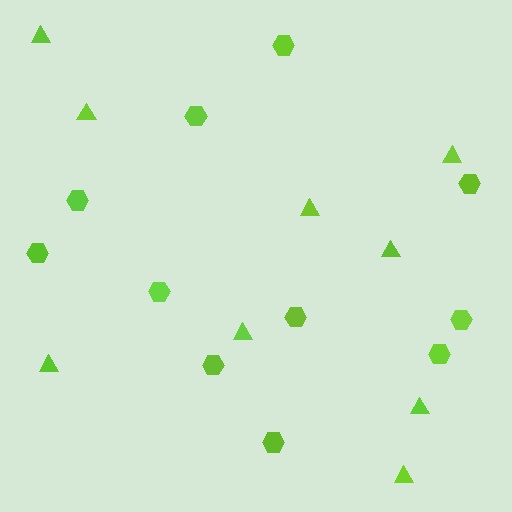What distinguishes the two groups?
There are 2 groups: one group of hexagons (11) and one group of triangles (9).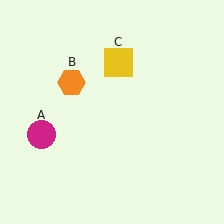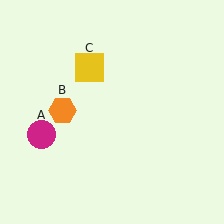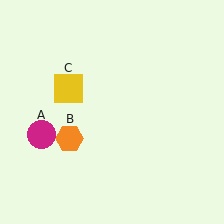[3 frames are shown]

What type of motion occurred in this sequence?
The orange hexagon (object B), yellow square (object C) rotated counterclockwise around the center of the scene.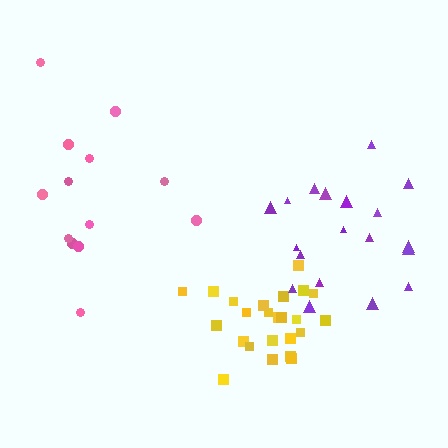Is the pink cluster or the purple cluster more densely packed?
Purple.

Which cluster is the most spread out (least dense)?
Pink.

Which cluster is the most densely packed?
Yellow.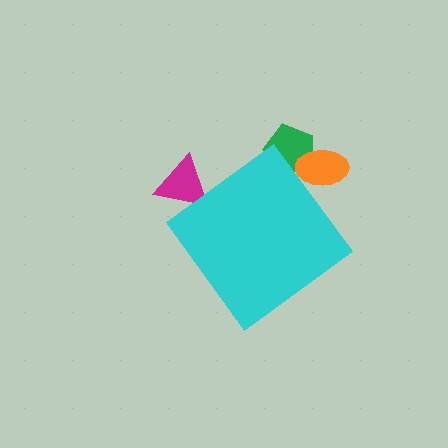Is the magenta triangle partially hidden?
Yes, the magenta triangle is partially hidden behind the cyan diamond.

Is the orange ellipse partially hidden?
Yes, the orange ellipse is partially hidden behind the cyan diamond.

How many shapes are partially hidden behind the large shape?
3 shapes are partially hidden.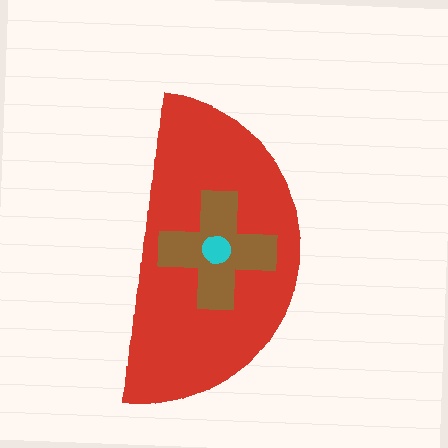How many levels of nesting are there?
3.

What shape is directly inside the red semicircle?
The brown cross.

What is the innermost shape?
The cyan circle.